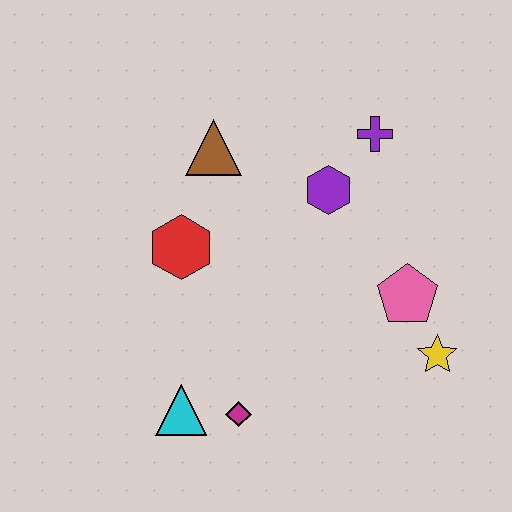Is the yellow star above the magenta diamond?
Yes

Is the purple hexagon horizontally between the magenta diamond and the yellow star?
Yes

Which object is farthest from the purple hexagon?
The cyan triangle is farthest from the purple hexagon.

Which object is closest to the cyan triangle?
The magenta diamond is closest to the cyan triangle.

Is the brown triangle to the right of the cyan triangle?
Yes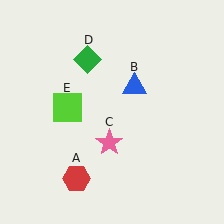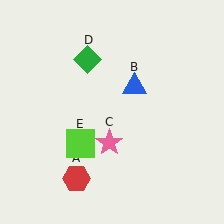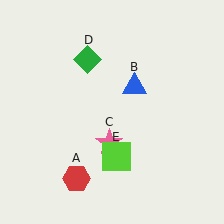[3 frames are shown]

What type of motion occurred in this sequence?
The lime square (object E) rotated counterclockwise around the center of the scene.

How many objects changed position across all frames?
1 object changed position: lime square (object E).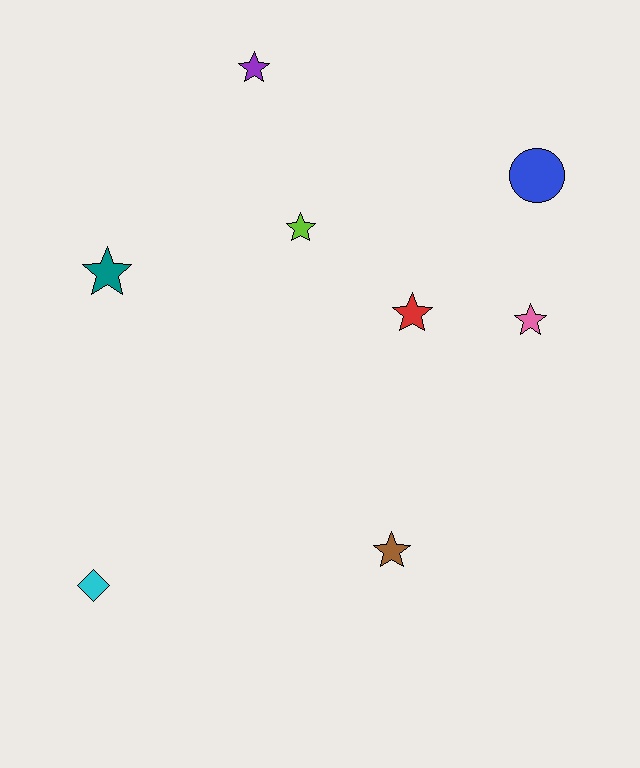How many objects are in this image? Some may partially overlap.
There are 8 objects.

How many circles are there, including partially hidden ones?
There is 1 circle.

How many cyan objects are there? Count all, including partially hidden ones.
There is 1 cyan object.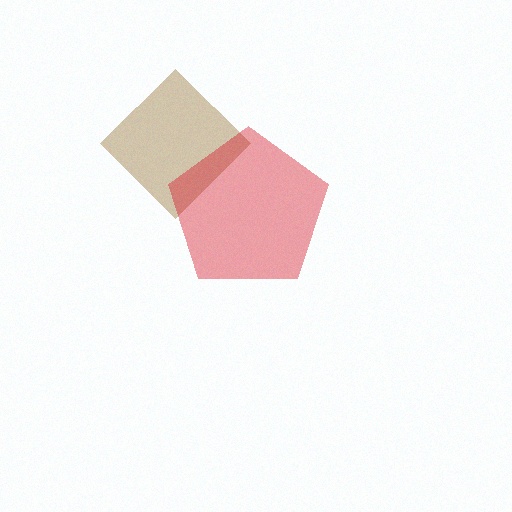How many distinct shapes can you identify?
There are 2 distinct shapes: a brown diamond, a red pentagon.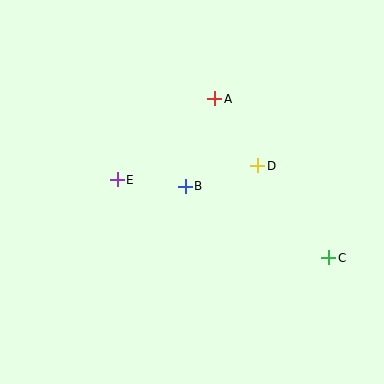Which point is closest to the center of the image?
Point B at (185, 186) is closest to the center.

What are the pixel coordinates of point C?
Point C is at (329, 258).